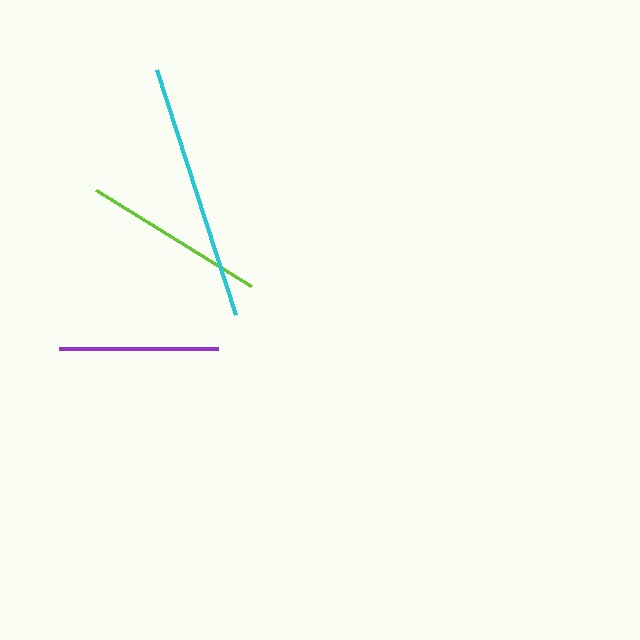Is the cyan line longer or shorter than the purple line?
The cyan line is longer than the purple line.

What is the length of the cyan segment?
The cyan segment is approximately 257 pixels long.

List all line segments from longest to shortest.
From longest to shortest: cyan, lime, purple.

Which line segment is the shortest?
The purple line is the shortest at approximately 159 pixels.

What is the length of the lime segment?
The lime segment is approximately 182 pixels long.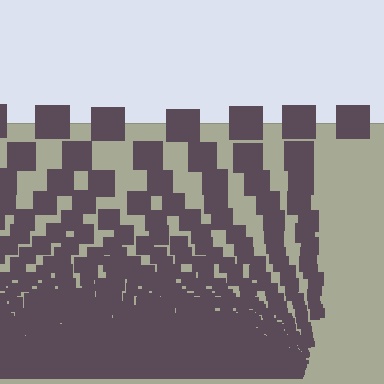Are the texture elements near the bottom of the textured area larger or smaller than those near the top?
Smaller. The gradient is inverted — elements near the bottom are smaller and denser.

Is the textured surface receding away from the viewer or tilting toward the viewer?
The surface appears to tilt toward the viewer. Texture elements get larger and sparser toward the top.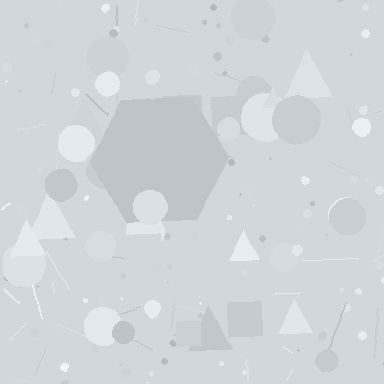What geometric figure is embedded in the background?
A hexagon is embedded in the background.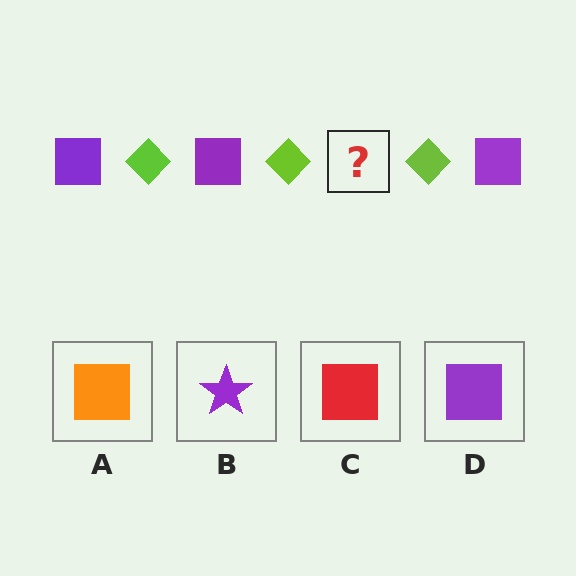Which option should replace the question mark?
Option D.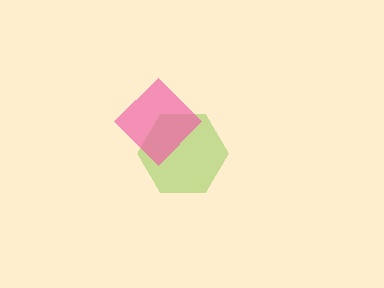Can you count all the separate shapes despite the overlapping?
Yes, there are 2 separate shapes.